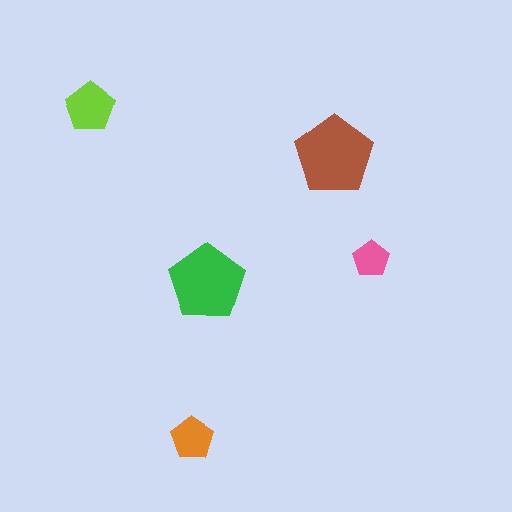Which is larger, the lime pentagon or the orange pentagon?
The lime one.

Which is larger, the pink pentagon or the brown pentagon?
The brown one.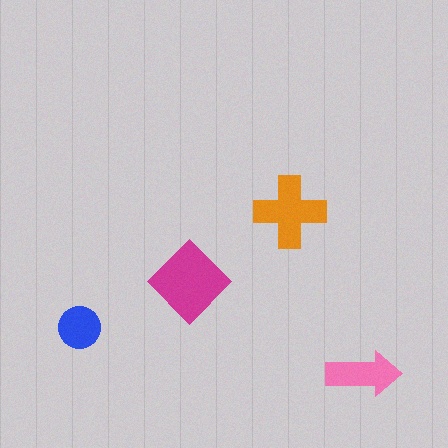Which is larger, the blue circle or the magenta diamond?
The magenta diamond.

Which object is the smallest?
The blue circle.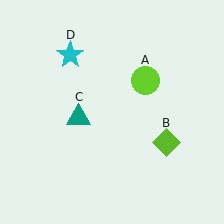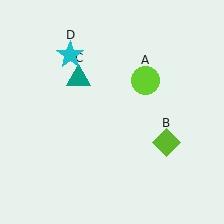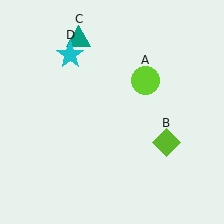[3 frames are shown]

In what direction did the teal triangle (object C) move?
The teal triangle (object C) moved up.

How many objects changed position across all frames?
1 object changed position: teal triangle (object C).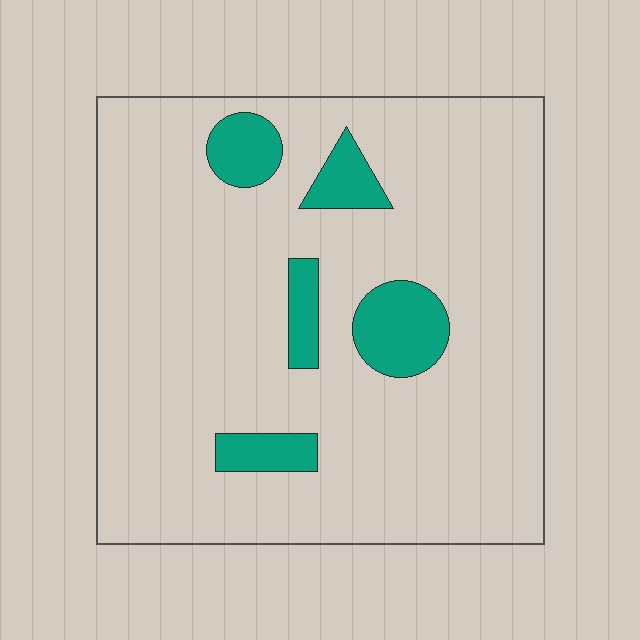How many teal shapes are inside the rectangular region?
5.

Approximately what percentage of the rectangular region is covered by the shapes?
Approximately 10%.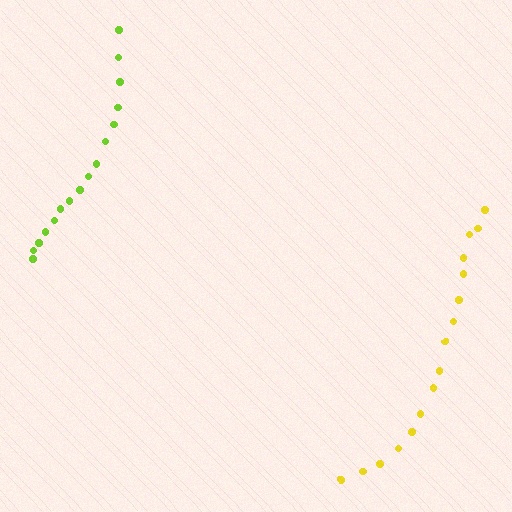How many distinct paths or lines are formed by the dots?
There are 2 distinct paths.